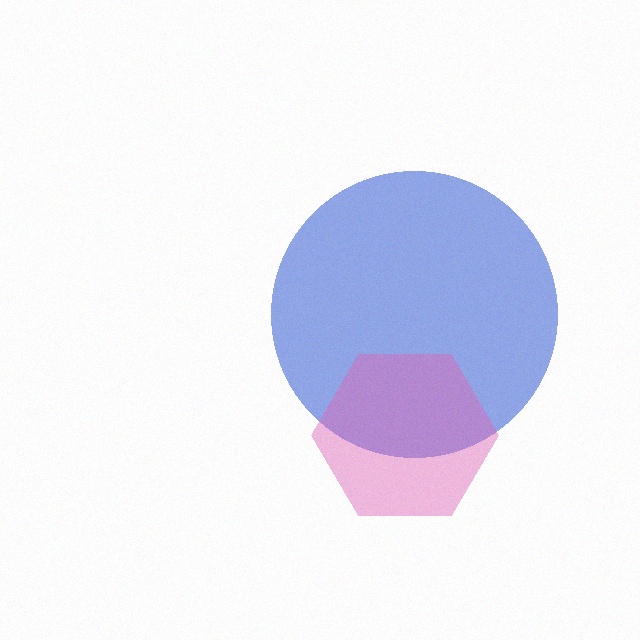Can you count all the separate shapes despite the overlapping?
Yes, there are 2 separate shapes.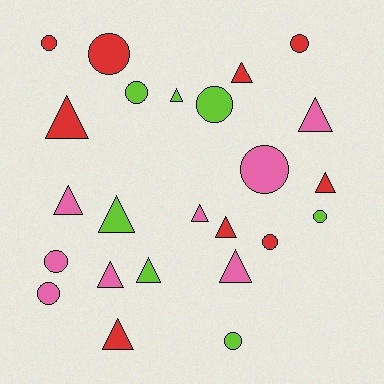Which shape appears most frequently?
Triangle, with 13 objects.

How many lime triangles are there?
There are 3 lime triangles.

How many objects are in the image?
There are 24 objects.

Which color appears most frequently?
Red, with 9 objects.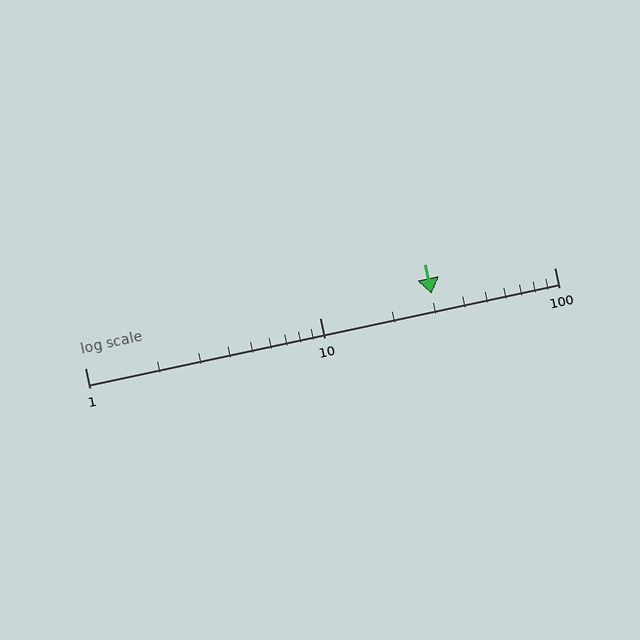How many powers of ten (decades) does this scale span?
The scale spans 2 decades, from 1 to 100.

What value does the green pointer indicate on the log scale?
The pointer indicates approximately 30.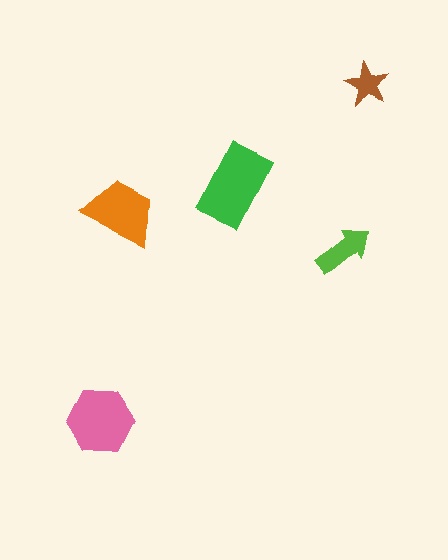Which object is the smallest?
The brown star.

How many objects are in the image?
There are 5 objects in the image.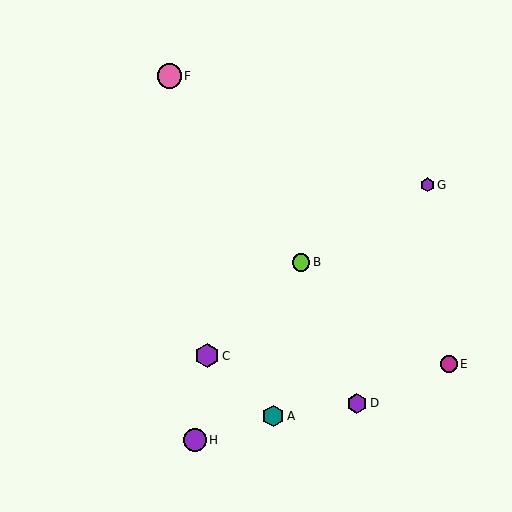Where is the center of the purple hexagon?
The center of the purple hexagon is at (357, 403).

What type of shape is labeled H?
Shape H is a purple circle.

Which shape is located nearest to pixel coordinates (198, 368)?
The purple hexagon (labeled C) at (207, 356) is nearest to that location.